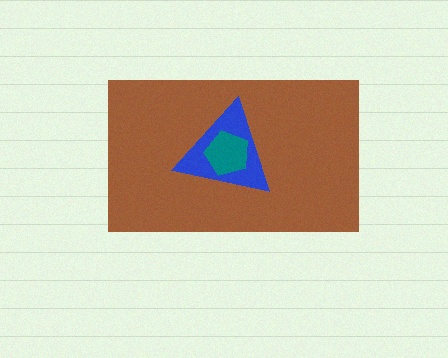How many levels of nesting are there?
3.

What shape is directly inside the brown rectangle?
The blue triangle.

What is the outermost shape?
The brown rectangle.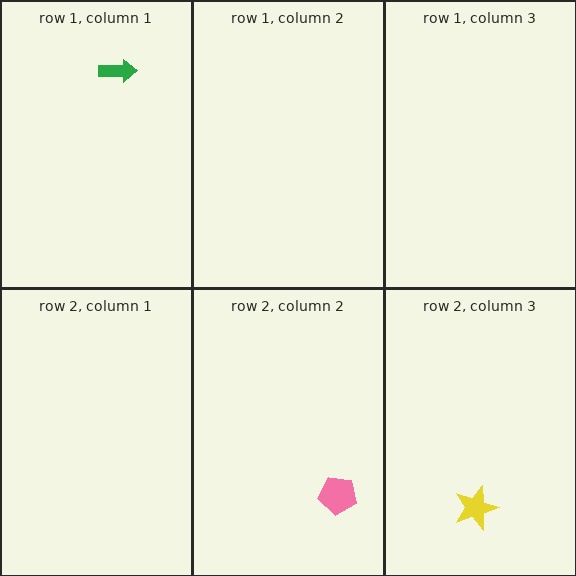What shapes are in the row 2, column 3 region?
The yellow star.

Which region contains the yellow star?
The row 2, column 3 region.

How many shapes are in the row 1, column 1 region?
1.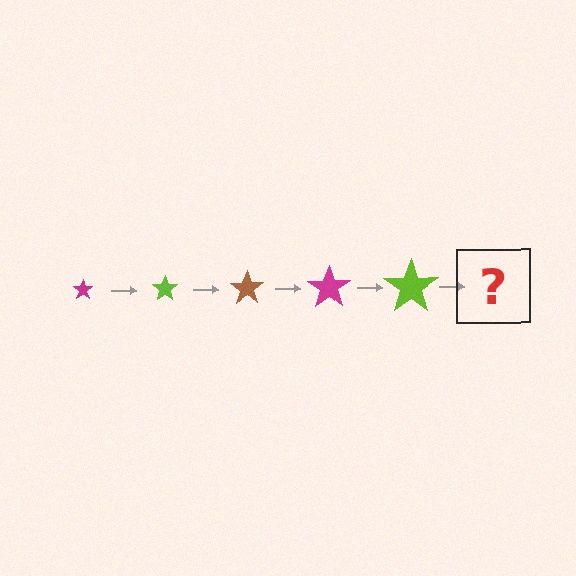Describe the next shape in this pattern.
It should be a brown star, larger than the previous one.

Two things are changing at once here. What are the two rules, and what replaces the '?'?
The two rules are that the star grows larger each step and the color cycles through magenta, lime, and brown. The '?' should be a brown star, larger than the previous one.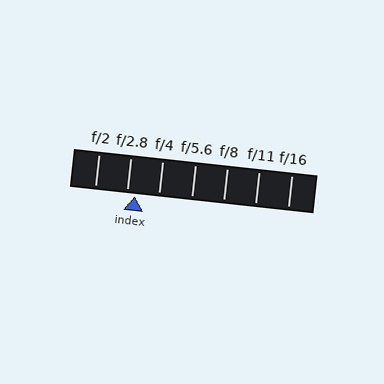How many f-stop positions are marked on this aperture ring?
There are 7 f-stop positions marked.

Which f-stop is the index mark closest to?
The index mark is closest to f/2.8.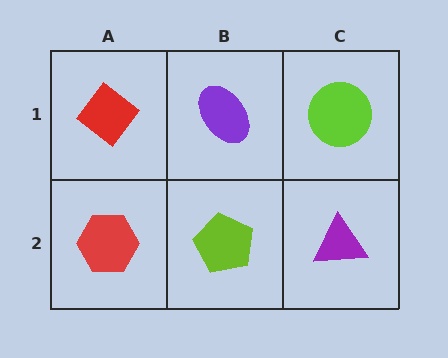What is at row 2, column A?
A red hexagon.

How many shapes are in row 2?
3 shapes.